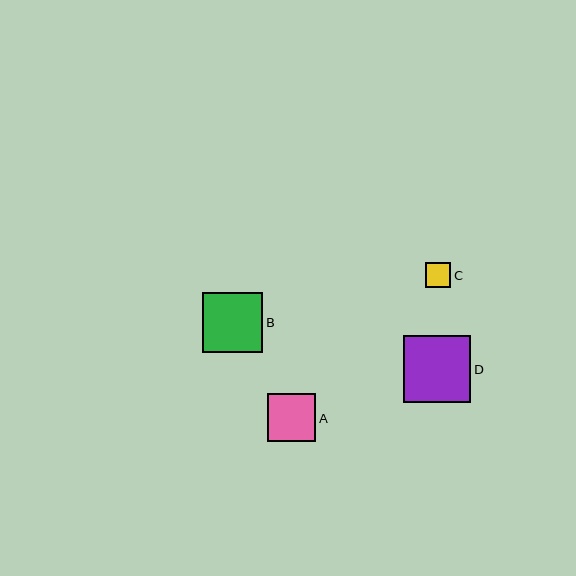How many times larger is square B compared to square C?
Square B is approximately 2.4 times the size of square C.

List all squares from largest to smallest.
From largest to smallest: D, B, A, C.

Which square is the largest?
Square D is the largest with a size of approximately 68 pixels.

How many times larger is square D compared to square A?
Square D is approximately 1.4 times the size of square A.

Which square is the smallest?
Square C is the smallest with a size of approximately 25 pixels.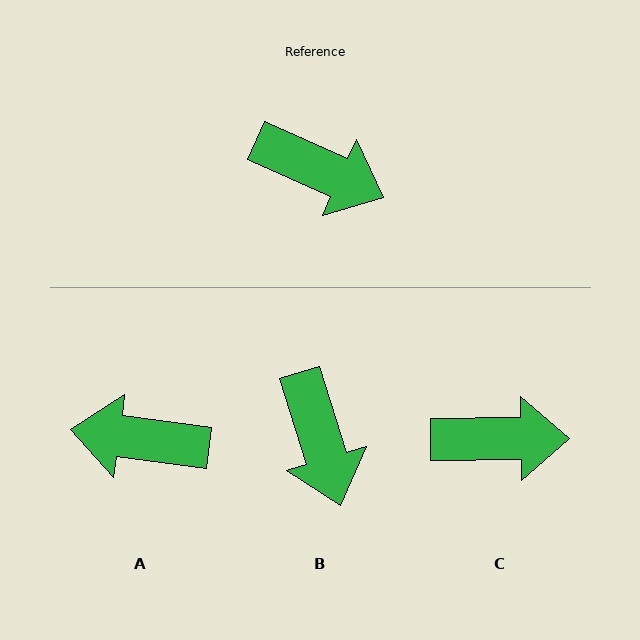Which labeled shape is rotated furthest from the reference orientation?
A, about 164 degrees away.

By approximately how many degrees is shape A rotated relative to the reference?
Approximately 164 degrees clockwise.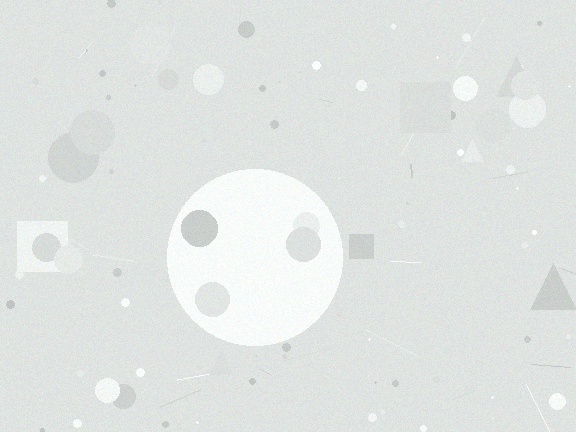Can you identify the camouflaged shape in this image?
The camouflaged shape is a circle.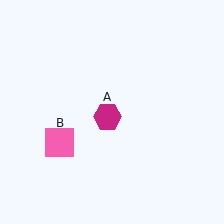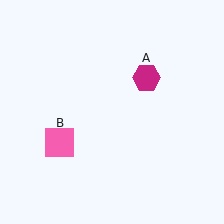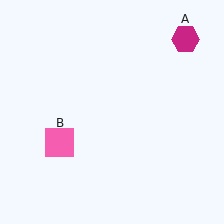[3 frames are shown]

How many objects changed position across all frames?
1 object changed position: magenta hexagon (object A).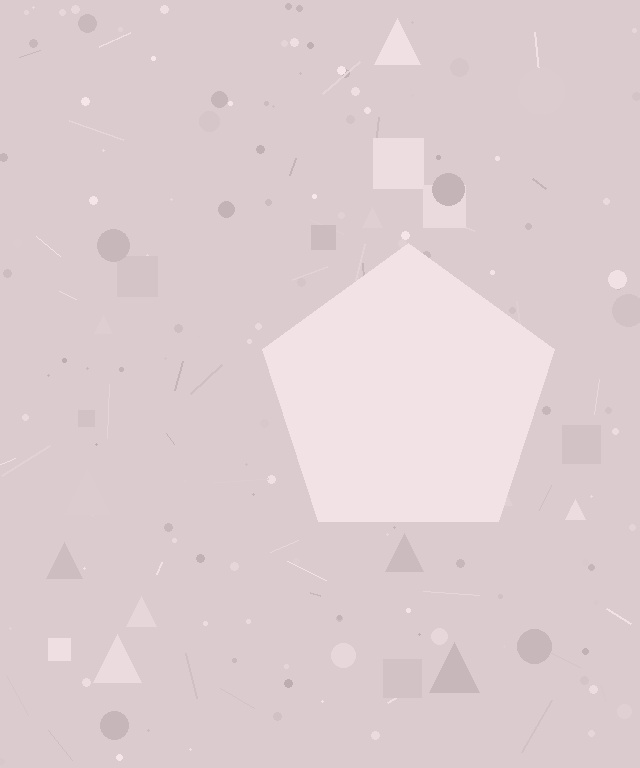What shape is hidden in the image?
A pentagon is hidden in the image.